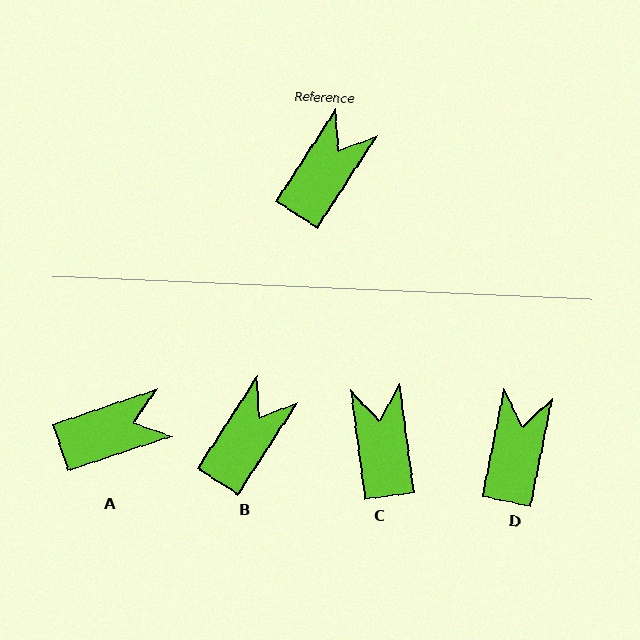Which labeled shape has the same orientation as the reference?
B.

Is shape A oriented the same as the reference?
No, it is off by about 38 degrees.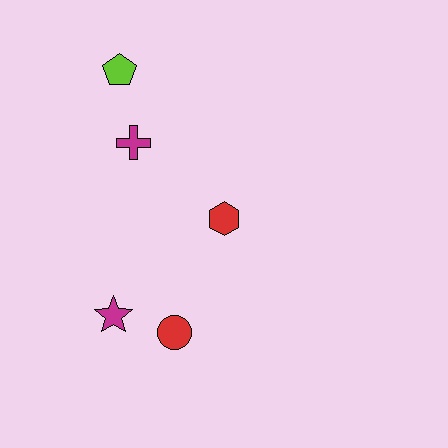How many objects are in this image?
There are 5 objects.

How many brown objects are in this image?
There are no brown objects.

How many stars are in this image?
There is 1 star.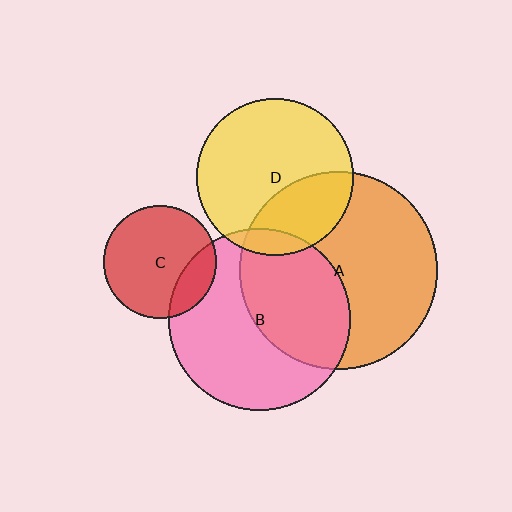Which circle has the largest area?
Circle A (orange).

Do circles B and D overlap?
Yes.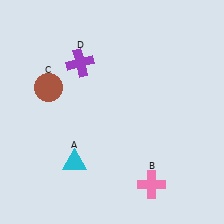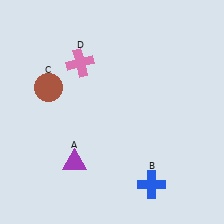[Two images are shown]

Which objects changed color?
A changed from cyan to purple. B changed from pink to blue. D changed from purple to pink.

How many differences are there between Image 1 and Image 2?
There are 3 differences between the two images.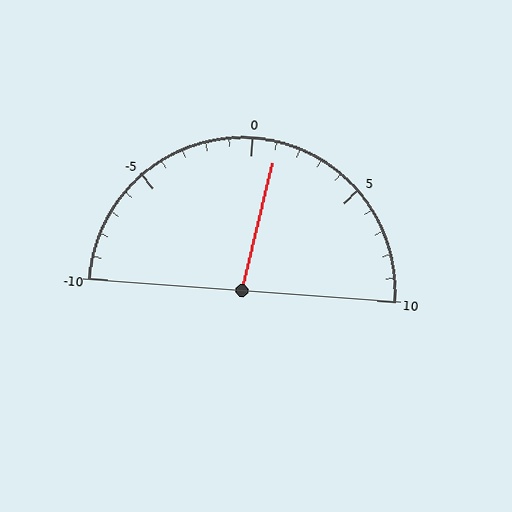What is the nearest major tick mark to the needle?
The nearest major tick mark is 0.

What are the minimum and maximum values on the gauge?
The gauge ranges from -10 to 10.